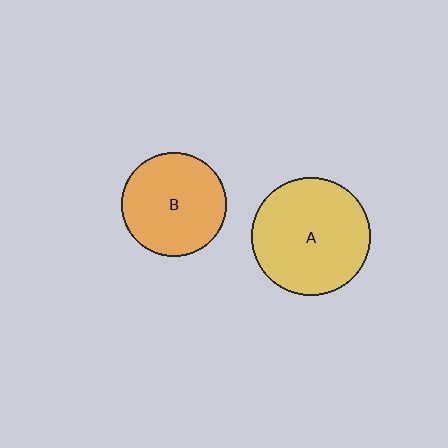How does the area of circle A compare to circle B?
Approximately 1.3 times.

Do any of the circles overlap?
No, none of the circles overlap.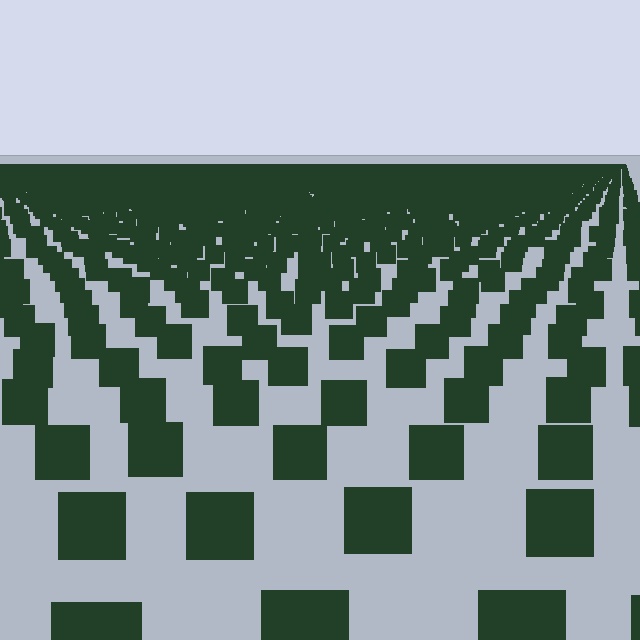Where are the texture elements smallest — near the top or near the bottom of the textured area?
Near the top.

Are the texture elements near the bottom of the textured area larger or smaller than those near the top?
Larger. Near the bottom, elements are closer to the viewer and appear at a bigger on-screen size.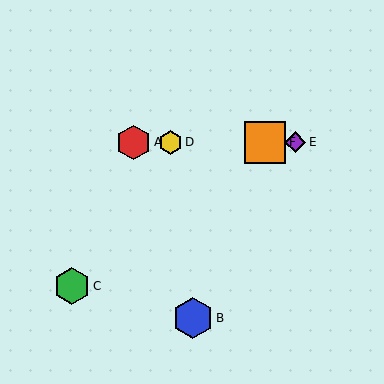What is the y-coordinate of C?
Object C is at y≈286.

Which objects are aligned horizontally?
Objects A, D, E, F are aligned horizontally.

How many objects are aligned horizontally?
4 objects (A, D, E, F) are aligned horizontally.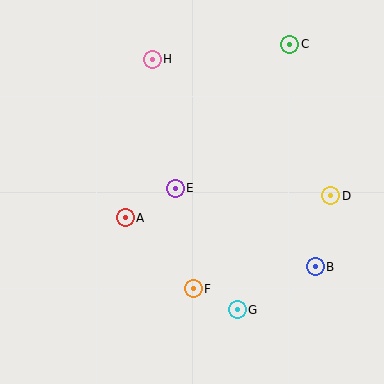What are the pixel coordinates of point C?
Point C is at (290, 44).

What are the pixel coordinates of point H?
Point H is at (152, 59).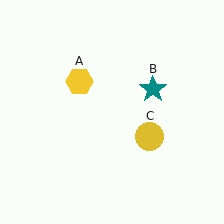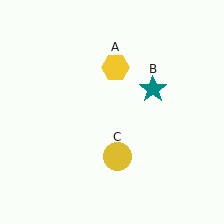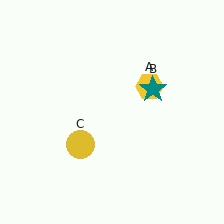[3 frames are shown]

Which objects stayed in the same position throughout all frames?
Teal star (object B) remained stationary.